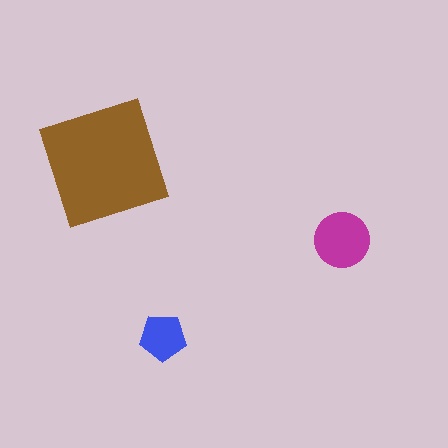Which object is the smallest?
The blue pentagon.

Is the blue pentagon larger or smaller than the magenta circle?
Smaller.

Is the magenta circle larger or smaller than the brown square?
Smaller.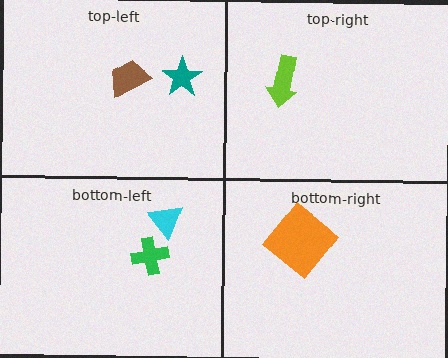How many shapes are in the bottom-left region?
2.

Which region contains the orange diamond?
The bottom-right region.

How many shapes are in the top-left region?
2.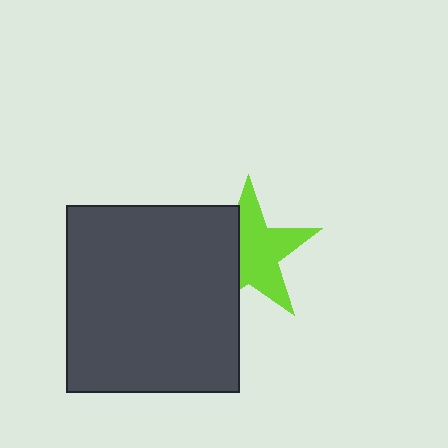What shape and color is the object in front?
The object in front is a dark gray rectangle.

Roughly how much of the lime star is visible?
About half of it is visible (roughly 62%).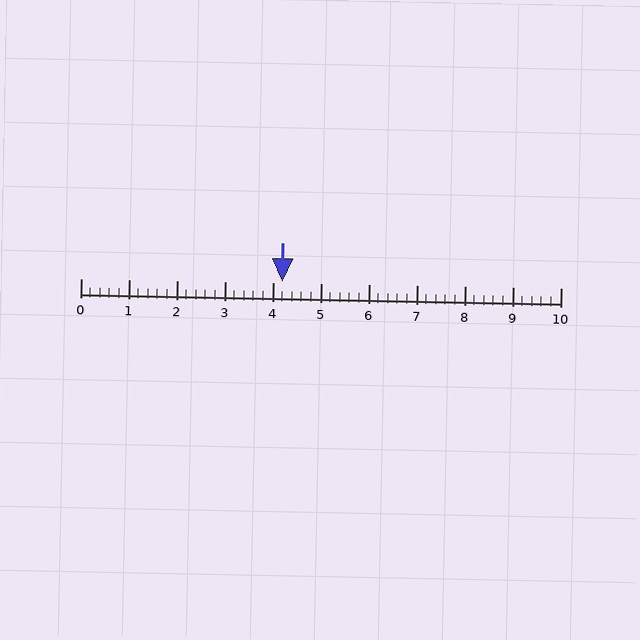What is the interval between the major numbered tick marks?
The major tick marks are spaced 1 units apart.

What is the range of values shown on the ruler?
The ruler shows values from 0 to 10.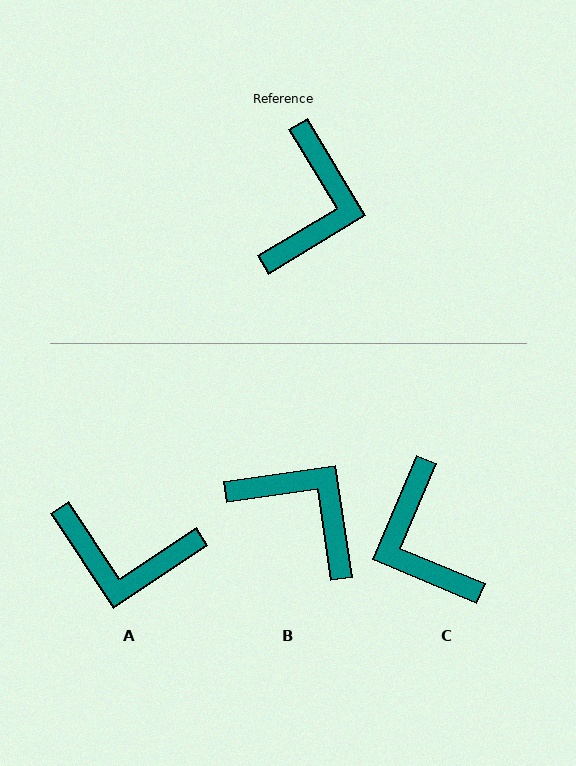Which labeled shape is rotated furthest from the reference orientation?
C, about 144 degrees away.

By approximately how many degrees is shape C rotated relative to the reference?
Approximately 144 degrees clockwise.